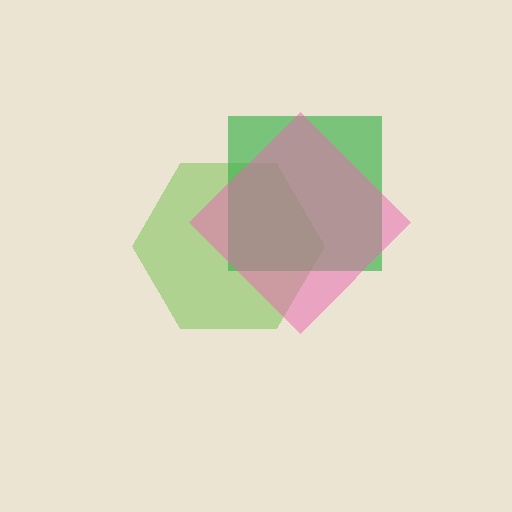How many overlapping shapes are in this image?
There are 3 overlapping shapes in the image.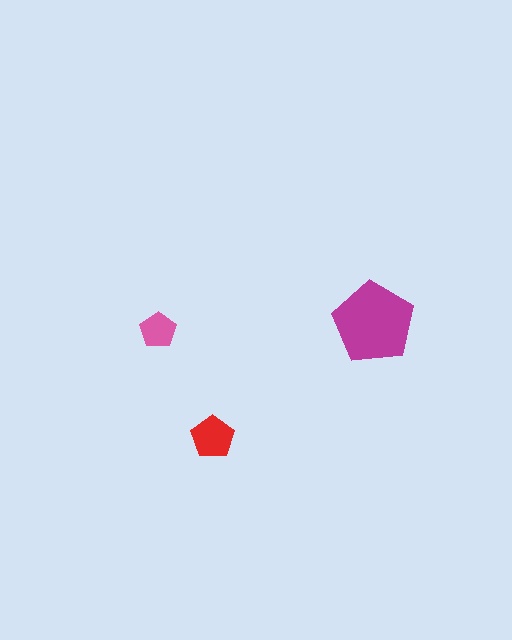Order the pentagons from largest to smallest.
the magenta one, the red one, the pink one.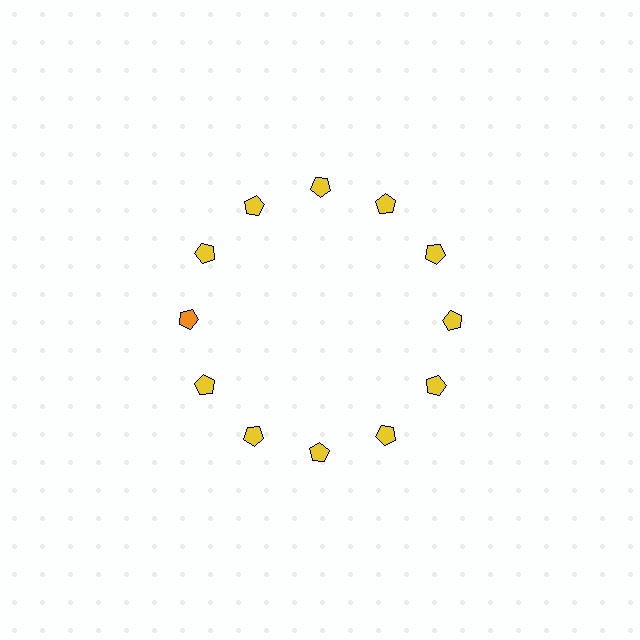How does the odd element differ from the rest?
It has a different color: orange instead of yellow.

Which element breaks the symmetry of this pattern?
The orange pentagon at roughly the 9 o'clock position breaks the symmetry. All other shapes are yellow pentagons.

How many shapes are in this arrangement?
There are 12 shapes arranged in a ring pattern.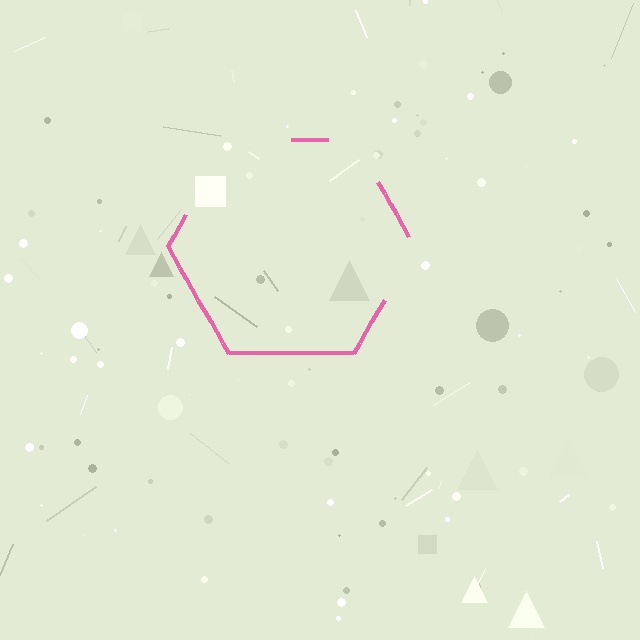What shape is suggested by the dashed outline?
The dashed outline suggests a hexagon.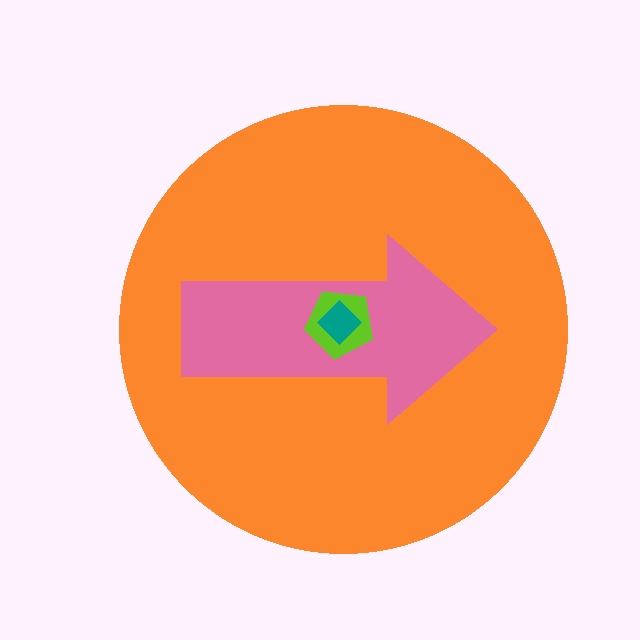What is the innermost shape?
The teal diamond.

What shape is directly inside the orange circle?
The pink arrow.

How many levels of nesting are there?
4.